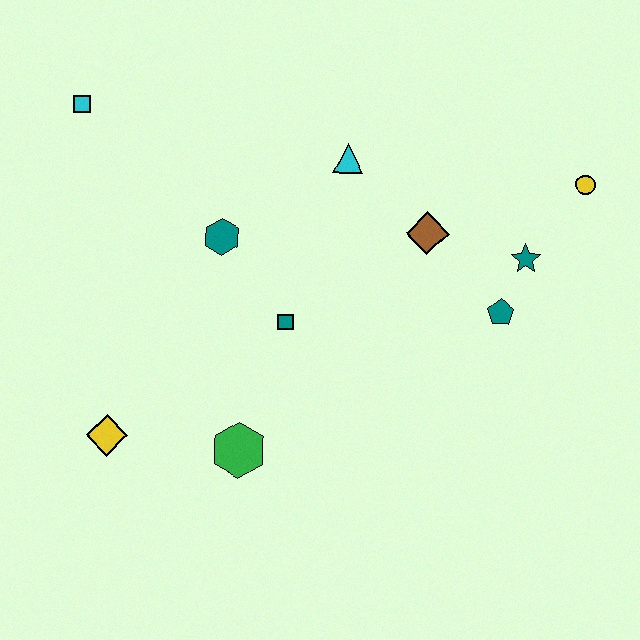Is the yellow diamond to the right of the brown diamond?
No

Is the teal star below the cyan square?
Yes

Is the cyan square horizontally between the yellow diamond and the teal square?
No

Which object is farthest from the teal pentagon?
The cyan square is farthest from the teal pentagon.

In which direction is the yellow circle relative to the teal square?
The yellow circle is to the right of the teal square.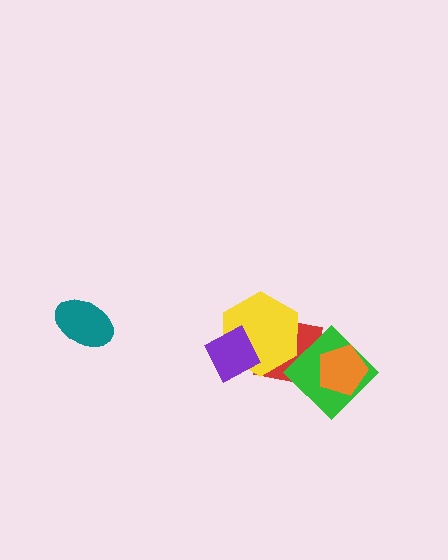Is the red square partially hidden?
Yes, it is partially covered by another shape.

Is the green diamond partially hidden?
Yes, it is partially covered by another shape.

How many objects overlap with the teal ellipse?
0 objects overlap with the teal ellipse.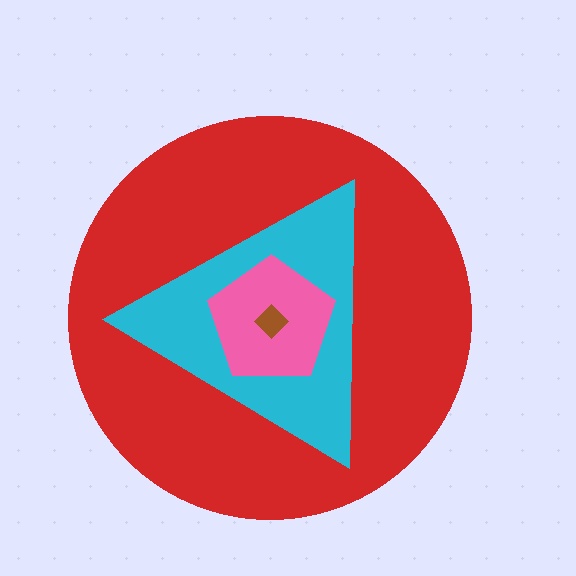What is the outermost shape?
The red circle.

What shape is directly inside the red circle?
The cyan triangle.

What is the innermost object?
The brown diamond.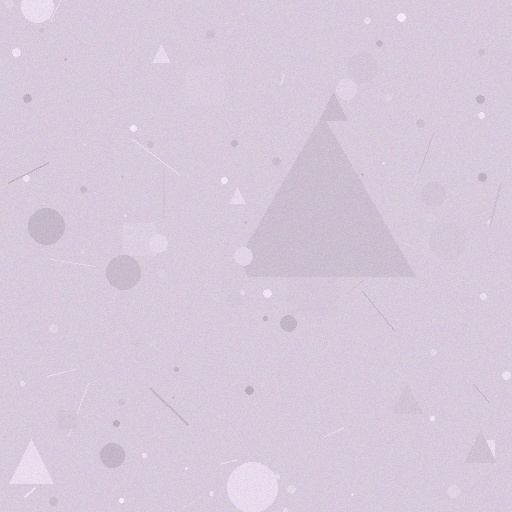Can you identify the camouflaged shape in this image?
The camouflaged shape is a triangle.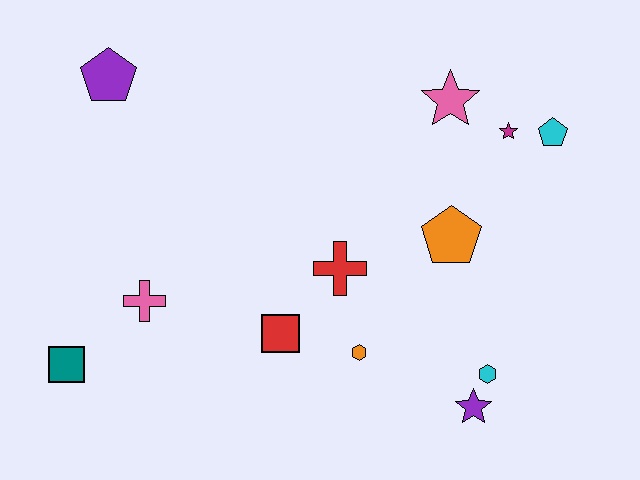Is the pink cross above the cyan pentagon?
No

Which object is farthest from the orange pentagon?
The teal square is farthest from the orange pentagon.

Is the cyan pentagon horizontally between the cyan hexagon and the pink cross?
No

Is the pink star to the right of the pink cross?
Yes